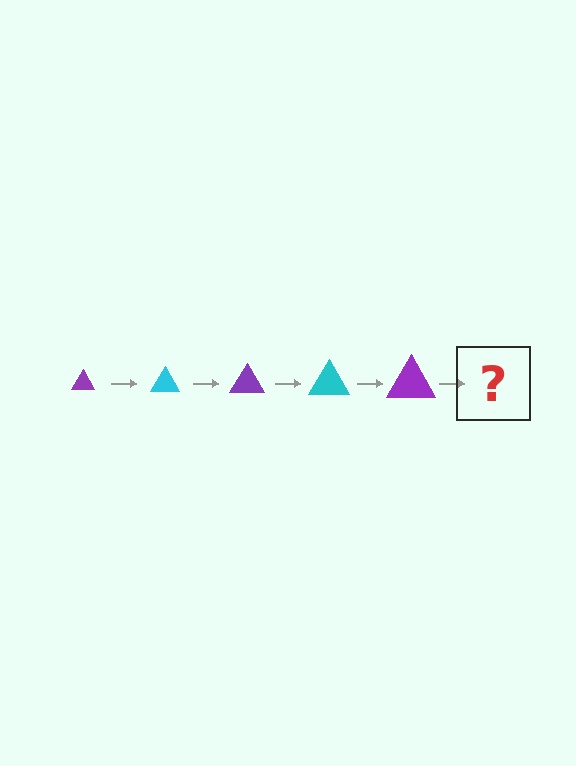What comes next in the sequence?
The next element should be a cyan triangle, larger than the previous one.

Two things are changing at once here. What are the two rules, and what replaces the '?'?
The two rules are that the triangle grows larger each step and the color cycles through purple and cyan. The '?' should be a cyan triangle, larger than the previous one.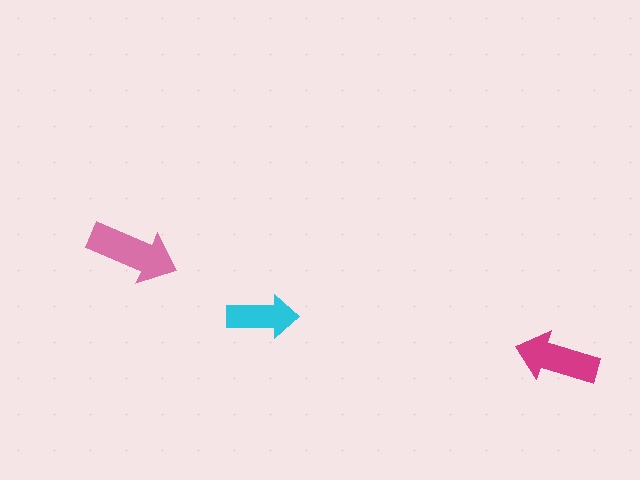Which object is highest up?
The pink arrow is topmost.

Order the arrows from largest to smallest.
the pink one, the magenta one, the cyan one.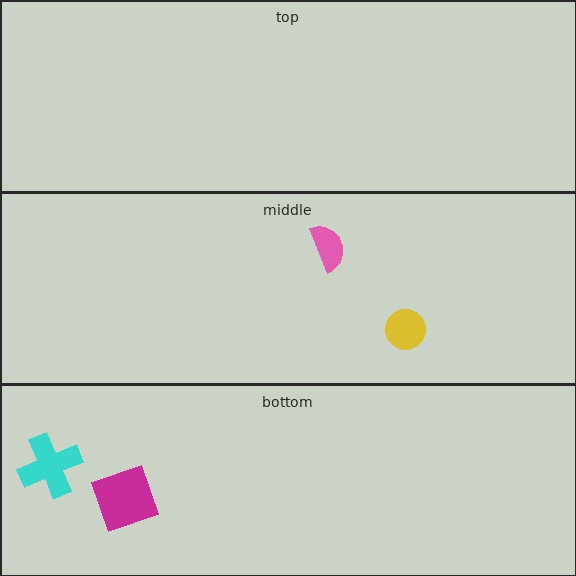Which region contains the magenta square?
The bottom region.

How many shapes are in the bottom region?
2.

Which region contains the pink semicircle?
The middle region.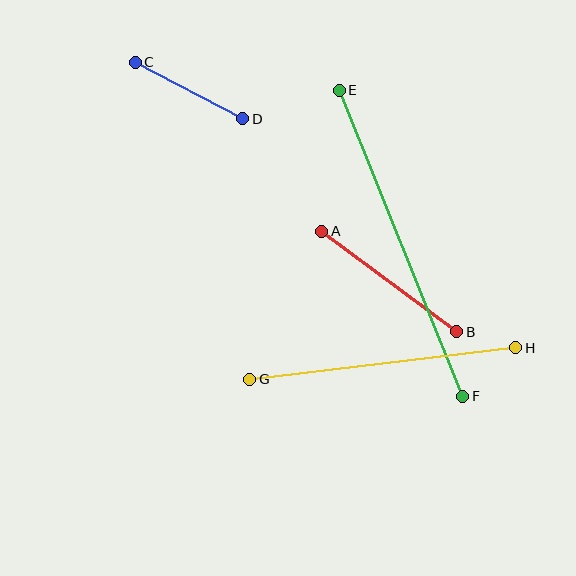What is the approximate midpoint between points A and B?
The midpoint is at approximately (389, 281) pixels.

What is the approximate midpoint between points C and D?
The midpoint is at approximately (189, 91) pixels.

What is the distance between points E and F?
The distance is approximately 330 pixels.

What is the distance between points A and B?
The distance is approximately 168 pixels.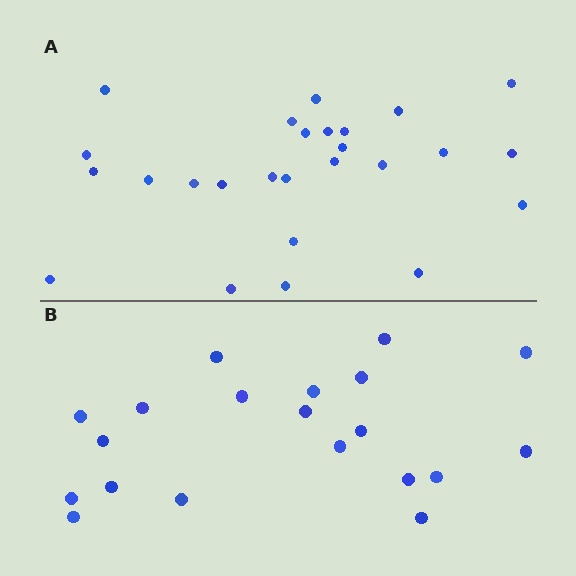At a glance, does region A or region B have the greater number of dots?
Region A (the top region) has more dots.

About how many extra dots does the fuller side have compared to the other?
Region A has about 6 more dots than region B.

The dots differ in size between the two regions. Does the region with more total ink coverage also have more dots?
No. Region B has more total ink coverage because its dots are larger, but region A actually contains more individual dots. Total area can be misleading — the number of items is what matters here.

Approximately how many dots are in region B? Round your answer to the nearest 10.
About 20 dots.